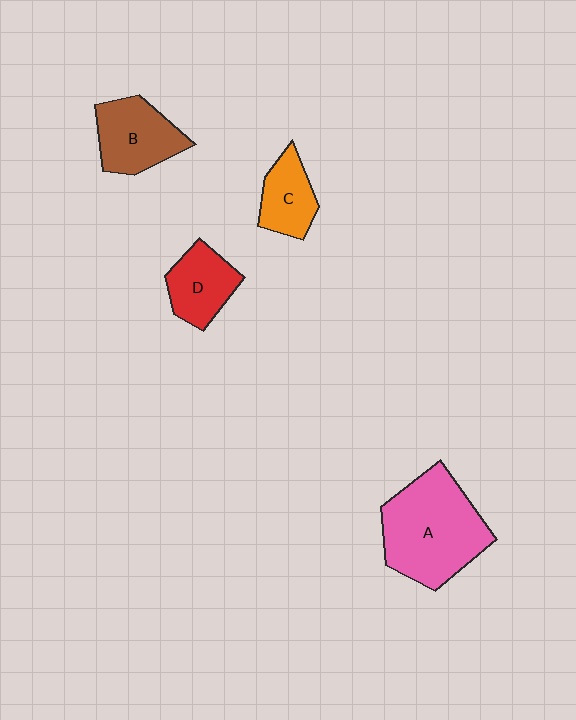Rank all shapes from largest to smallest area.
From largest to smallest: A (pink), B (brown), D (red), C (orange).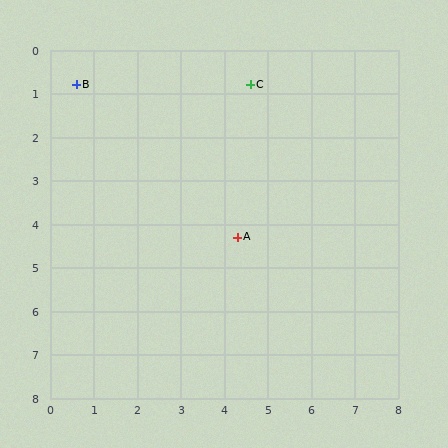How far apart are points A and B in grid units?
Points A and B are about 5.1 grid units apart.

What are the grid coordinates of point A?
Point A is at approximately (4.3, 4.3).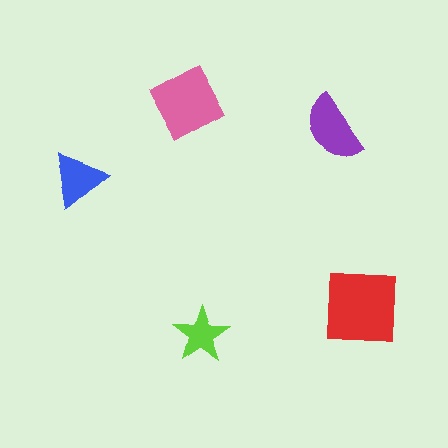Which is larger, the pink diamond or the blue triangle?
The pink diamond.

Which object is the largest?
The red square.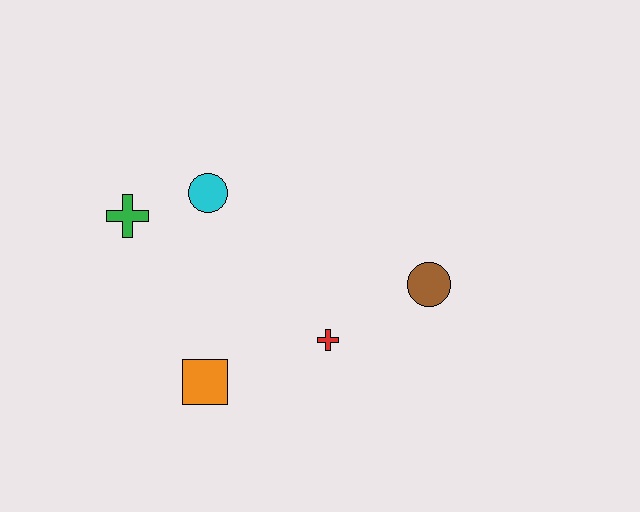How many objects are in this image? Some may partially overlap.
There are 5 objects.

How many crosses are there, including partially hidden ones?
There are 2 crosses.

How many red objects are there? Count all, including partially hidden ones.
There is 1 red object.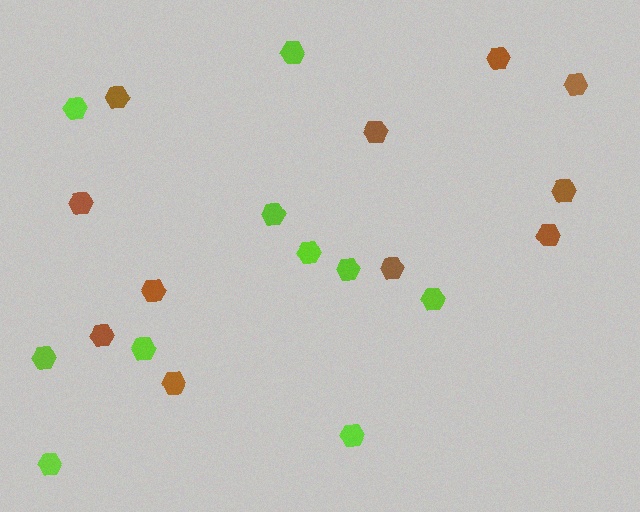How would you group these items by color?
There are 2 groups: one group of lime hexagons (10) and one group of brown hexagons (11).